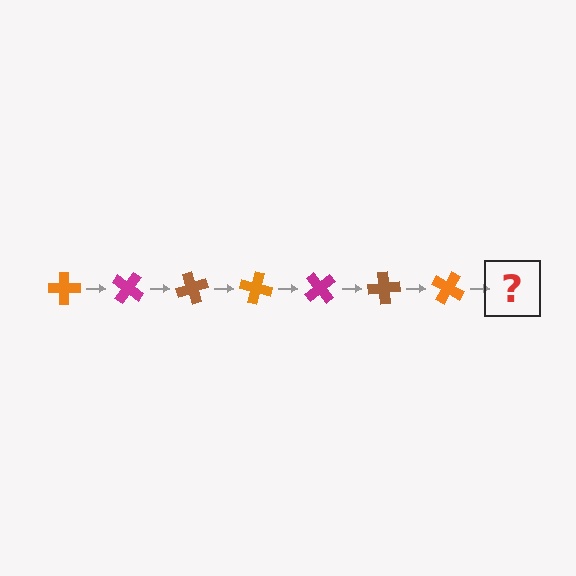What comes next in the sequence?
The next element should be a magenta cross, rotated 245 degrees from the start.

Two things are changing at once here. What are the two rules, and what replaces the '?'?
The two rules are that it rotates 35 degrees each step and the color cycles through orange, magenta, and brown. The '?' should be a magenta cross, rotated 245 degrees from the start.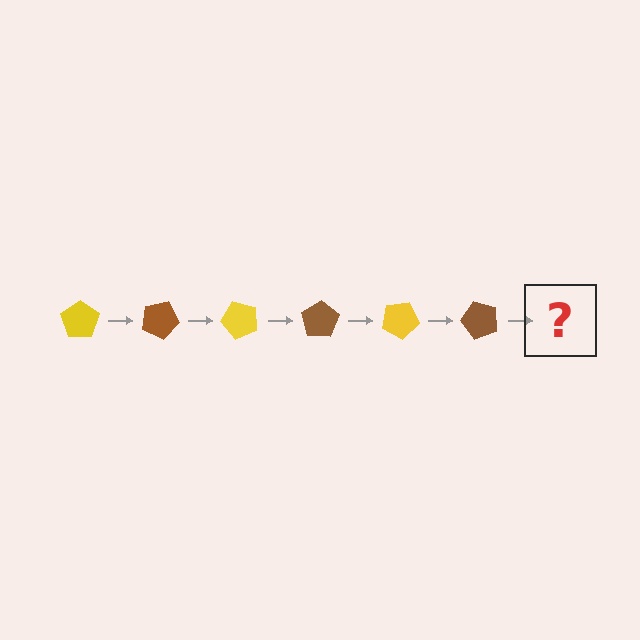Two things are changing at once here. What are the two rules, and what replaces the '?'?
The two rules are that it rotates 25 degrees each step and the color cycles through yellow and brown. The '?' should be a yellow pentagon, rotated 150 degrees from the start.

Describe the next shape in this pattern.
It should be a yellow pentagon, rotated 150 degrees from the start.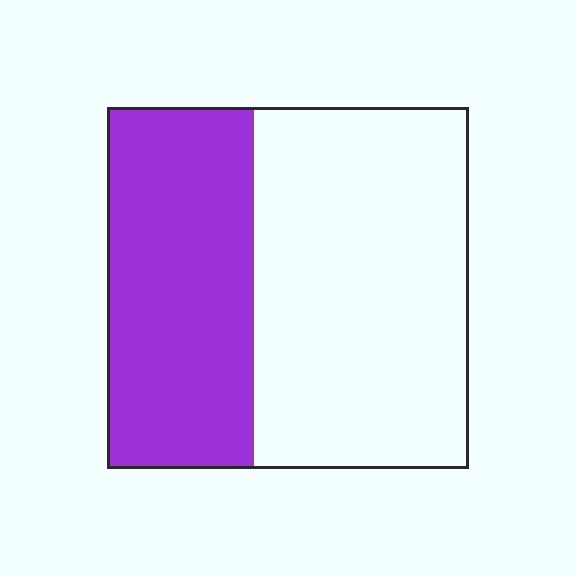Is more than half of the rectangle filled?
No.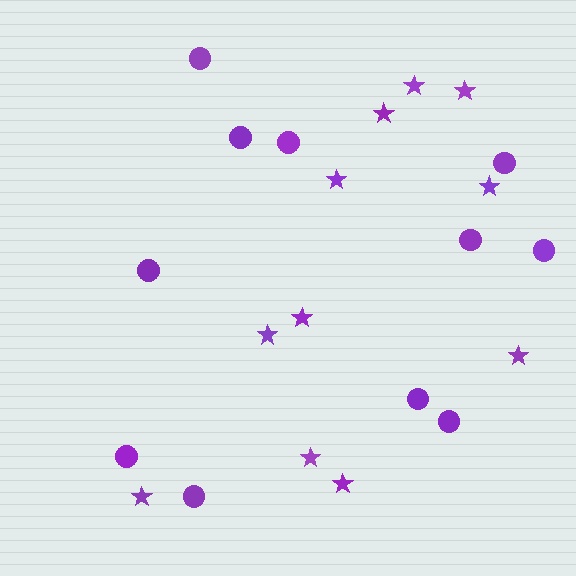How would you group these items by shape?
There are 2 groups: one group of stars (11) and one group of circles (11).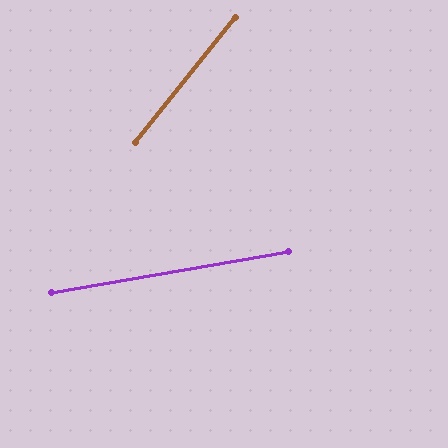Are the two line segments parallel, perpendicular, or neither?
Neither parallel nor perpendicular — they differ by about 42°.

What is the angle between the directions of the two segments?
Approximately 42 degrees.